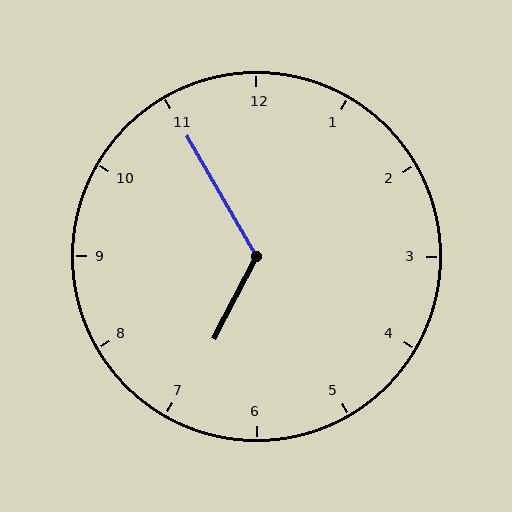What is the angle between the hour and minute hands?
Approximately 122 degrees.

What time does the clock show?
6:55.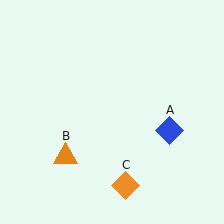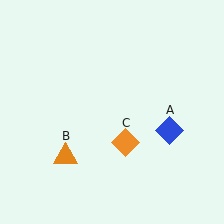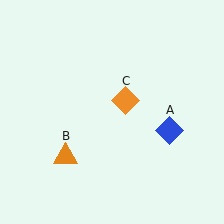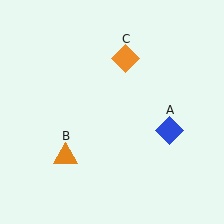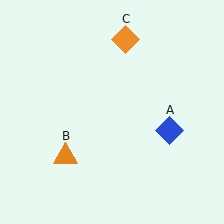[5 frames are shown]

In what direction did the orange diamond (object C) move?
The orange diamond (object C) moved up.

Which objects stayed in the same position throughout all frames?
Blue diamond (object A) and orange triangle (object B) remained stationary.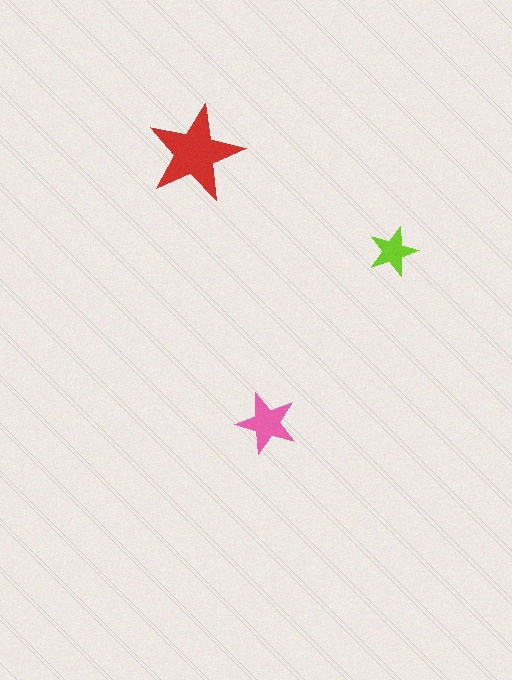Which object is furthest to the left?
The red star is leftmost.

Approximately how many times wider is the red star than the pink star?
About 1.5 times wider.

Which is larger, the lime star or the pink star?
The pink one.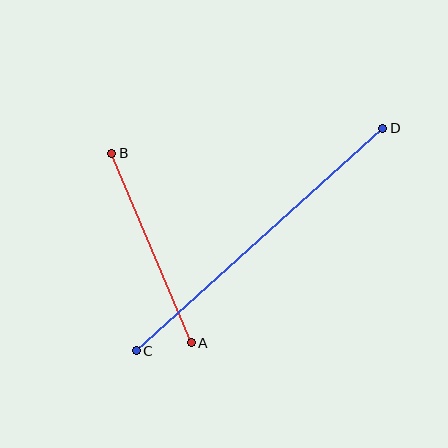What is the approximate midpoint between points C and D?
The midpoint is at approximately (260, 239) pixels.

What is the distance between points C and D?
The distance is approximately 332 pixels.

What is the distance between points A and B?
The distance is approximately 205 pixels.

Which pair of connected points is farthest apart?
Points C and D are farthest apart.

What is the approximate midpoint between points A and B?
The midpoint is at approximately (152, 248) pixels.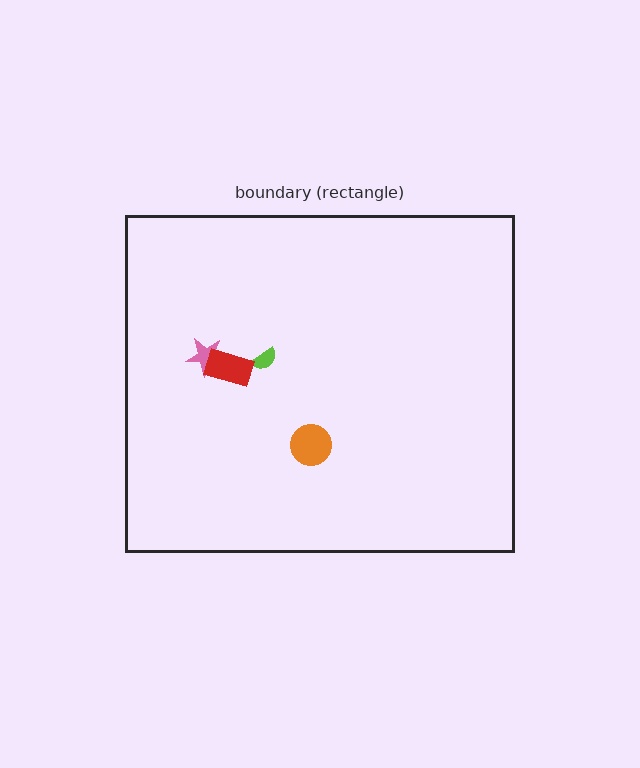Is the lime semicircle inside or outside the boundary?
Inside.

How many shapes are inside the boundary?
4 inside, 0 outside.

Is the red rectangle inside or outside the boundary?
Inside.